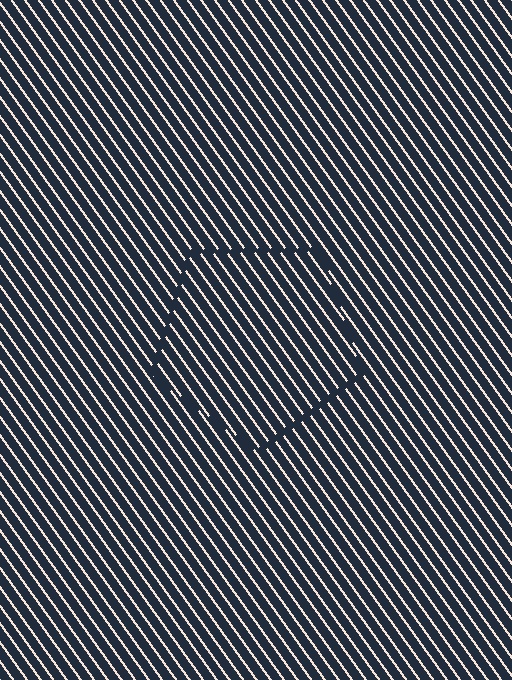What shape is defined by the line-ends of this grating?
An illusory pentagon. The interior of the shape contains the same grating, shifted by half a period — the contour is defined by the phase discontinuity where line-ends from the inner and outer gratings abut.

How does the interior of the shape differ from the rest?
The interior of the shape contains the same grating, shifted by half a period — the contour is defined by the phase discontinuity where line-ends from the inner and outer gratings abut.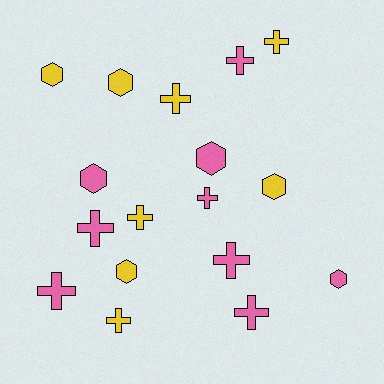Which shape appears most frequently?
Cross, with 10 objects.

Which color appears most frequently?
Pink, with 9 objects.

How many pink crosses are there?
There are 6 pink crosses.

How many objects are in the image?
There are 17 objects.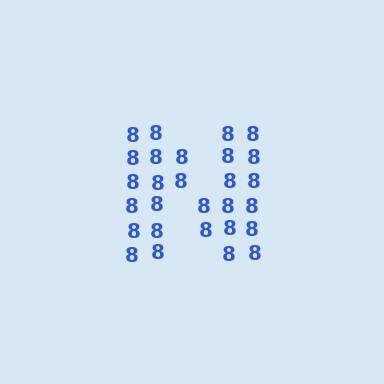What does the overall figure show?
The overall figure shows the letter N.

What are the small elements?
The small elements are digit 8's.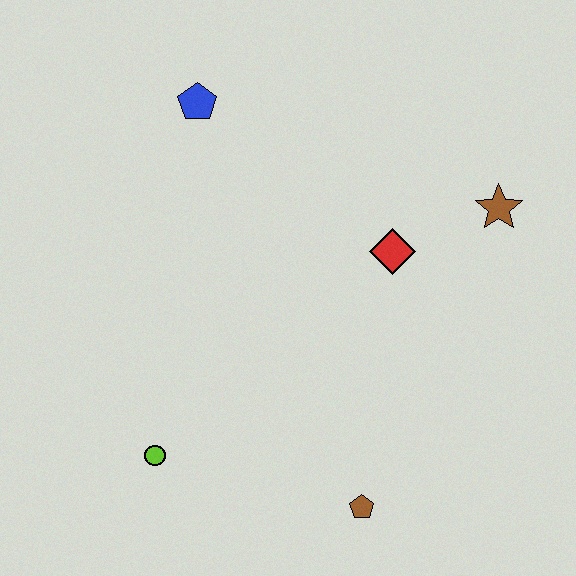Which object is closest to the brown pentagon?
The lime circle is closest to the brown pentagon.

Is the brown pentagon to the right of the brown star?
No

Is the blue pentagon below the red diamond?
No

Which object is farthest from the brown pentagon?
The blue pentagon is farthest from the brown pentagon.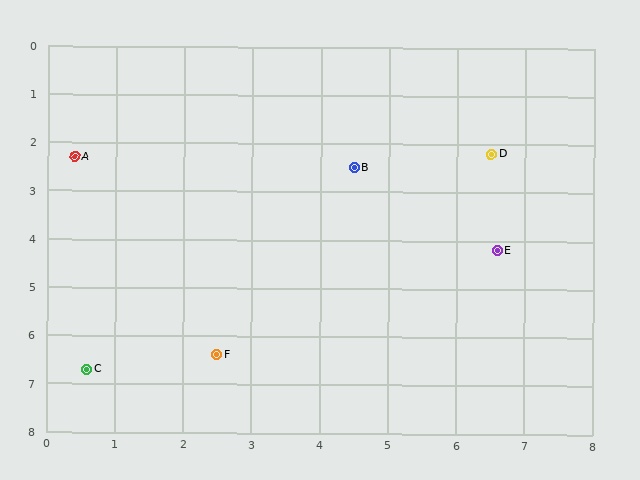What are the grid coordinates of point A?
Point A is at approximately (0.4, 2.3).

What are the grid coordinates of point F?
Point F is at approximately (2.5, 6.4).